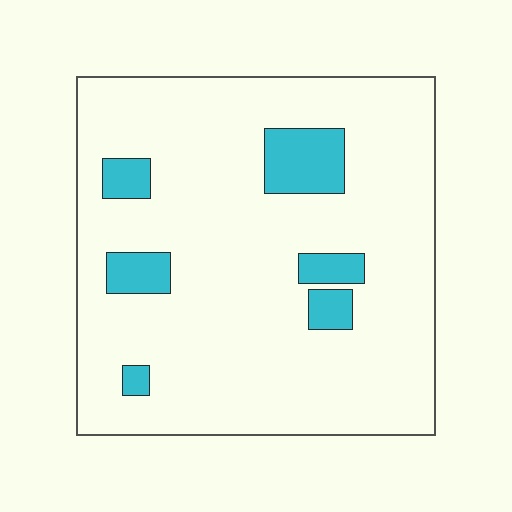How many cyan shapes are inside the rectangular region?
6.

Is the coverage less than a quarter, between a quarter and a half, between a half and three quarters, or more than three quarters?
Less than a quarter.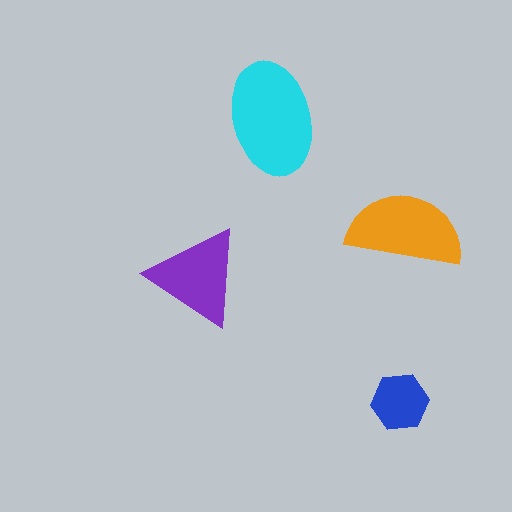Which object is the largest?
The cyan ellipse.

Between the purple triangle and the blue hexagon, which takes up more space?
The purple triangle.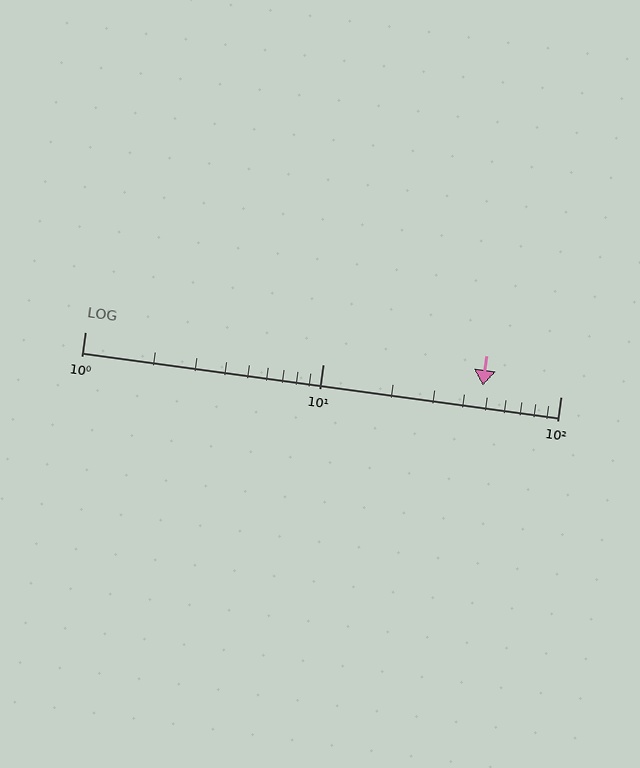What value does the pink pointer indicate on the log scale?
The pointer indicates approximately 47.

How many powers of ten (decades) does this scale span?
The scale spans 2 decades, from 1 to 100.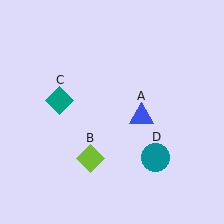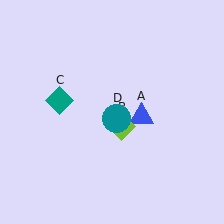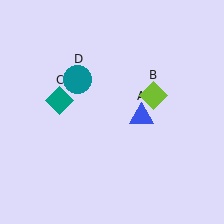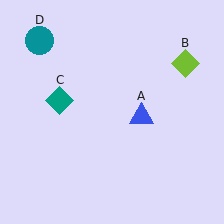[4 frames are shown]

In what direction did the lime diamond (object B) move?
The lime diamond (object B) moved up and to the right.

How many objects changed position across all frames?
2 objects changed position: lime diamond (object B), teal circle (object D).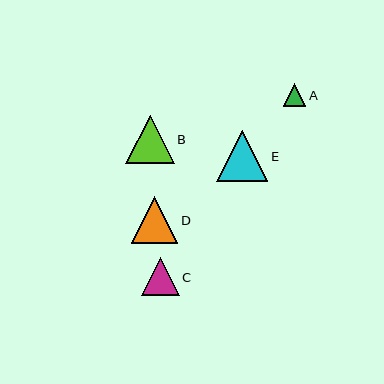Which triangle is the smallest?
Triangle A is the smallest with a size of approximately 23 pixels.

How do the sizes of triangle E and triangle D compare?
Triangle E and triangle D are approximately the same size.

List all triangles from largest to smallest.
From largest to smallest: E, B, D, C, A.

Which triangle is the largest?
Triangle E is the largest with a size of approximately 51 pixels.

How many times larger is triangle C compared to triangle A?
Triangle C is approximately 1.7 times the size of triangle A.